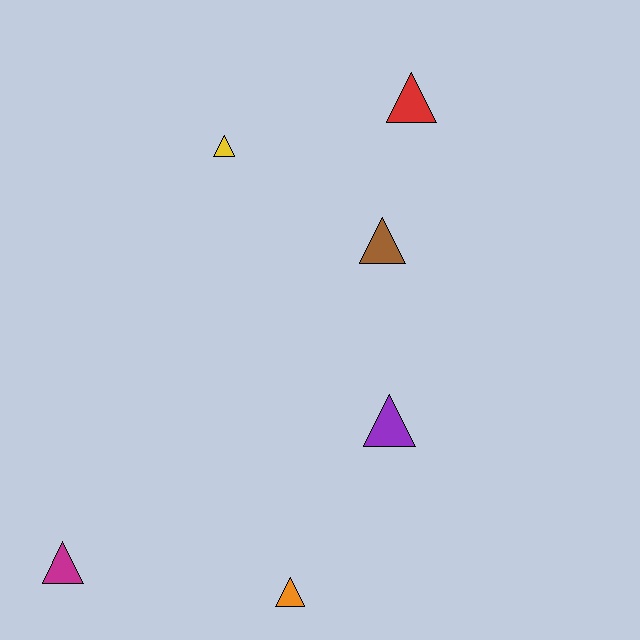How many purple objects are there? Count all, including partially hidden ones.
There is 1 purple object.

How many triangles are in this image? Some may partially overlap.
There are 6 triangles.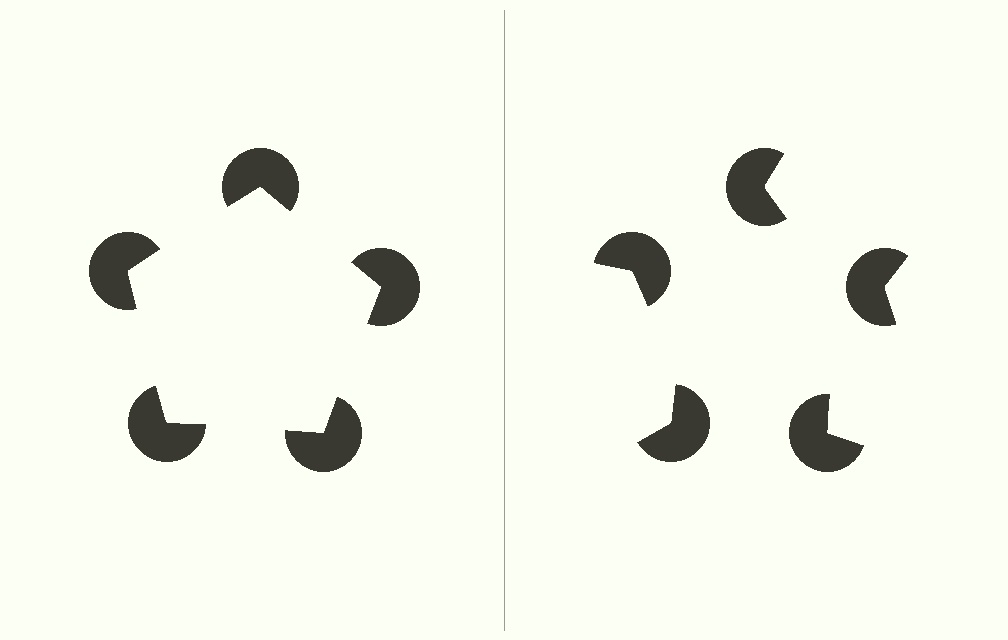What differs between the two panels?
The pac-man discs are positioned identically on both sides; only the wedge orientations differ. On the left they align to a pentagon; on the right they are misaligned.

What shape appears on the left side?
An illusory pentagon.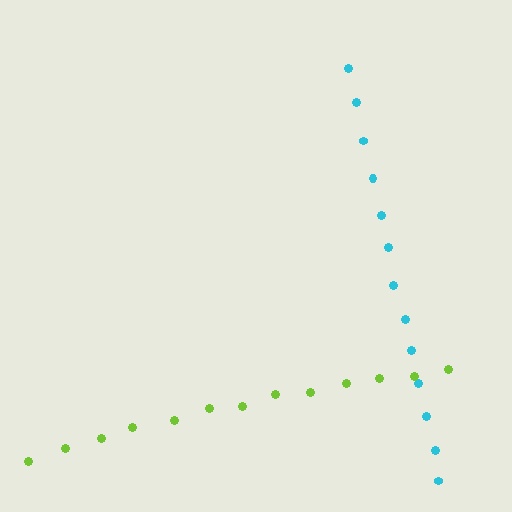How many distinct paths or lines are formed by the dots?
There are 2 distinct paths.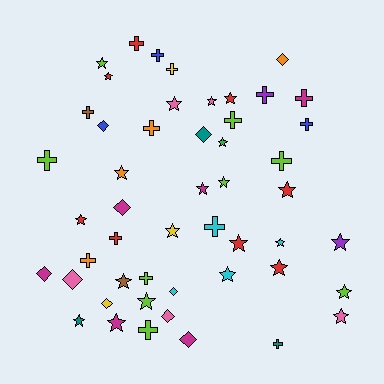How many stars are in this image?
There are 23 stars.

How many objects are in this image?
There are 50 objects.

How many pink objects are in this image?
There are 5 pink objects.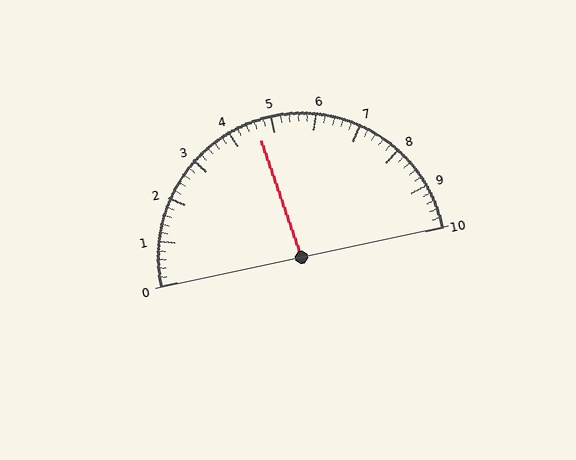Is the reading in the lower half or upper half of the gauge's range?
The reading is in the lower half of the range (0 to 10).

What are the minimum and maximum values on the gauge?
The gauge ranges from 0 to 10.